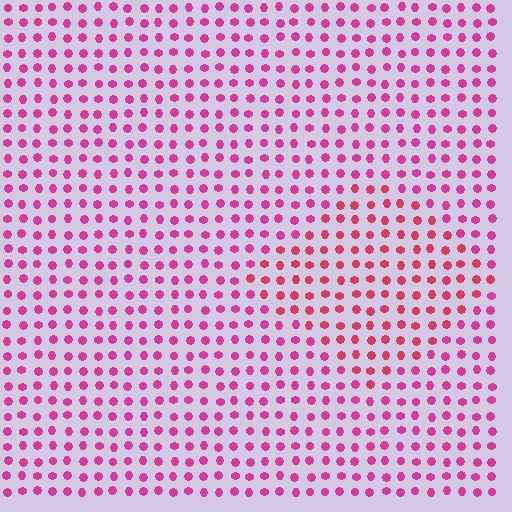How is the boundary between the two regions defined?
The boundary is defined purely by a slight shift in hue (about 22 degrees). Spacing, size, and orientation are identical on both sides.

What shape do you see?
I see a diamond.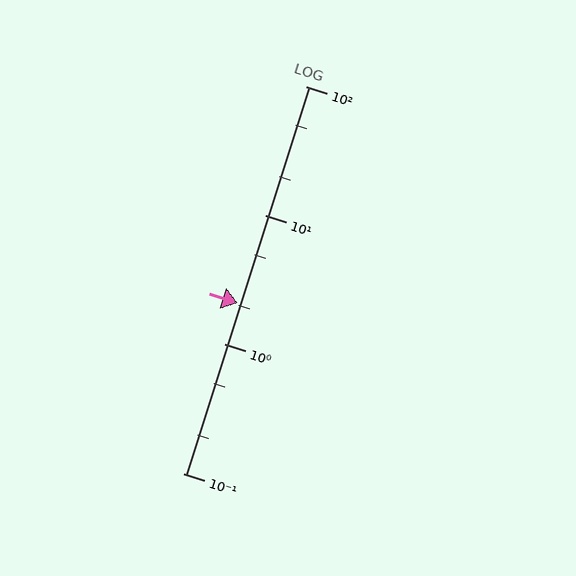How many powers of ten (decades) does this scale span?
The scale spans 3 decades, from 0.1 to 100.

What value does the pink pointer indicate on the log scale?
The pointer indicates approximately 2.1.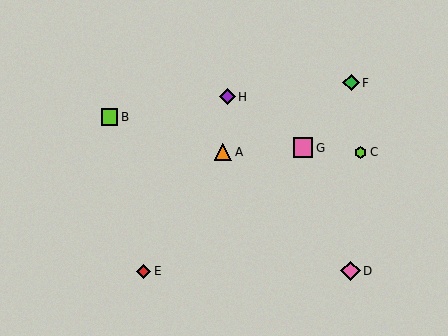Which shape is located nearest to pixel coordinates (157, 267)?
The red diamond (labeled E) at (144, 271) is nearest to that location.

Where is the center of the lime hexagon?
The center of the lime hexagon is at (361, 152).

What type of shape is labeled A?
Shape A is an orange triangle.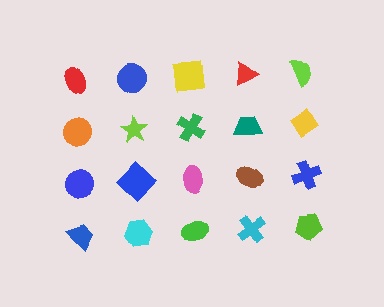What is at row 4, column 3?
A green ellipse.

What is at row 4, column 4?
A cyan cross.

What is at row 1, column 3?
A yellow square.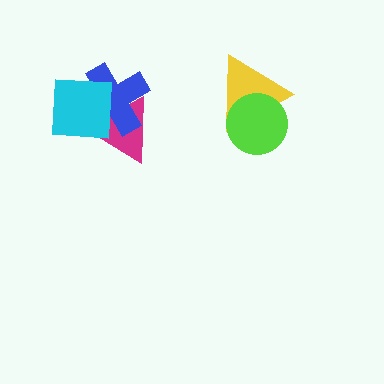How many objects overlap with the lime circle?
1 object overlaps with the lime circle.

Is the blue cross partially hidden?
Yes, it is partially covered by another shape.